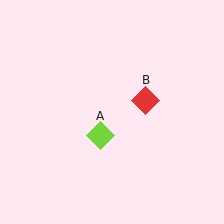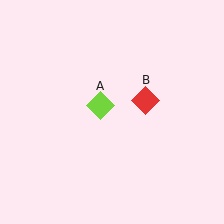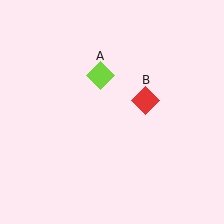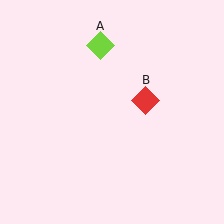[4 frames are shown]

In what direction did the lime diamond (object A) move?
The lime diamond (object A) moved up.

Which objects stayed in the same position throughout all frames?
Red diamond (object B) remained stationary.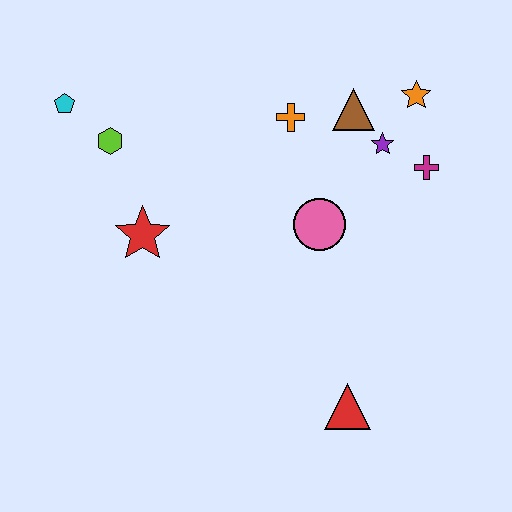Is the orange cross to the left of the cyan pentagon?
No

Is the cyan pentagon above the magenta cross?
Yes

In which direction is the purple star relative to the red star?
The purple star is to the right of the red star.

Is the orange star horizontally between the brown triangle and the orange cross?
No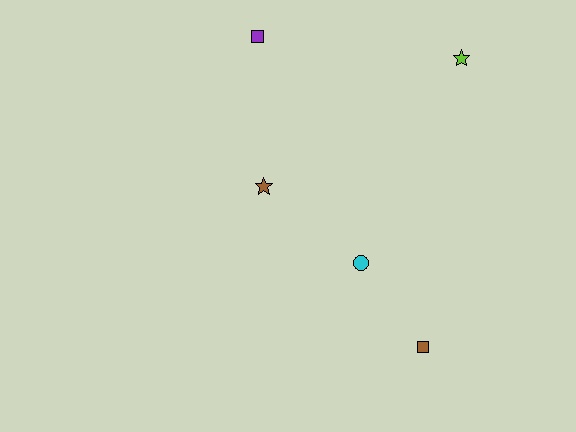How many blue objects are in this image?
There are no blue objects.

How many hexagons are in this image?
There are no hexagons.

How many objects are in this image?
There are 5 objects.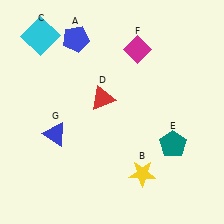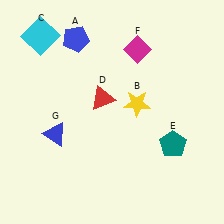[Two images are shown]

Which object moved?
The yellow star (B) moved up.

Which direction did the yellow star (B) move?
The yellow star (B) moved up.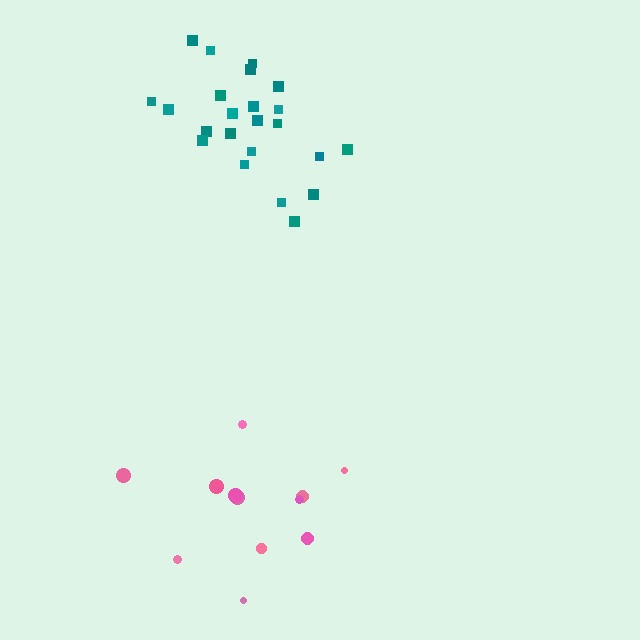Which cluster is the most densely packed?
Teal.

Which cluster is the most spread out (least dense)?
Pink.